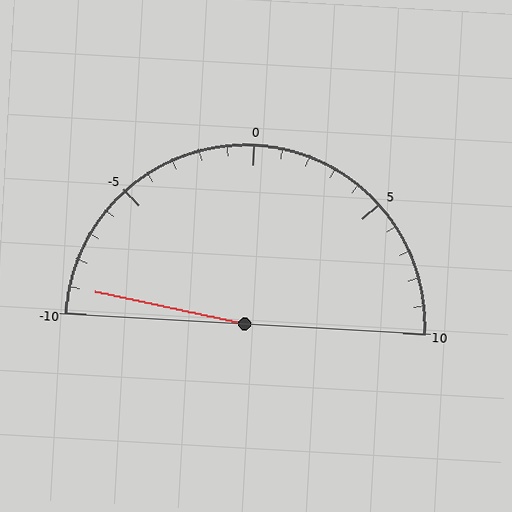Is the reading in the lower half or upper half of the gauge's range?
The reading is in the lower half of the range (-10 to 10).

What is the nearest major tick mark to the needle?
The nearest major tick mark is -10.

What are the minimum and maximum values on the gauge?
The gauge ranges from -10 to 10.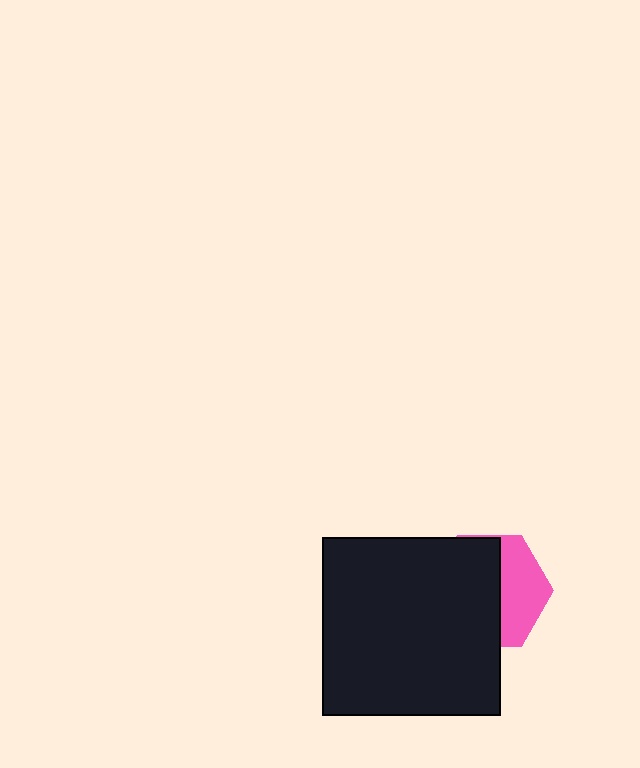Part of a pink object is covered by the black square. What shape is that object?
It is a hexagon.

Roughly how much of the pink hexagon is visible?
A small part of it is visible (roughly 38%).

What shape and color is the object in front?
The object in front is a black square.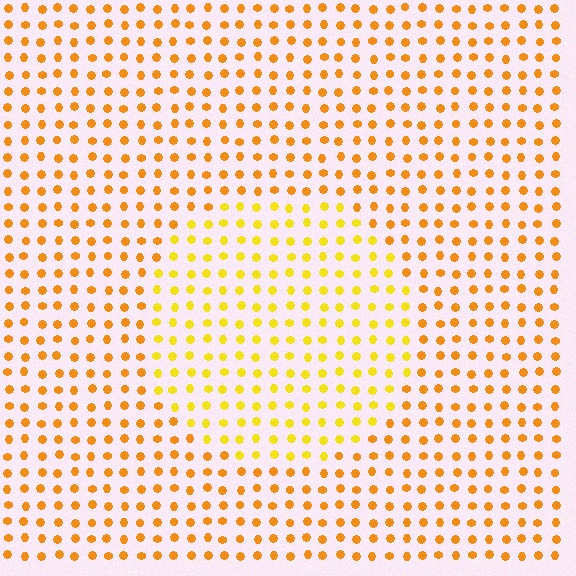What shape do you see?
I see a circle.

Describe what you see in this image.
The image is filled with small orange elements in a uniform arrangement. A circle-shaped region is visible where the elements are tinted to a slightly different hue, forming a subtle color boundary.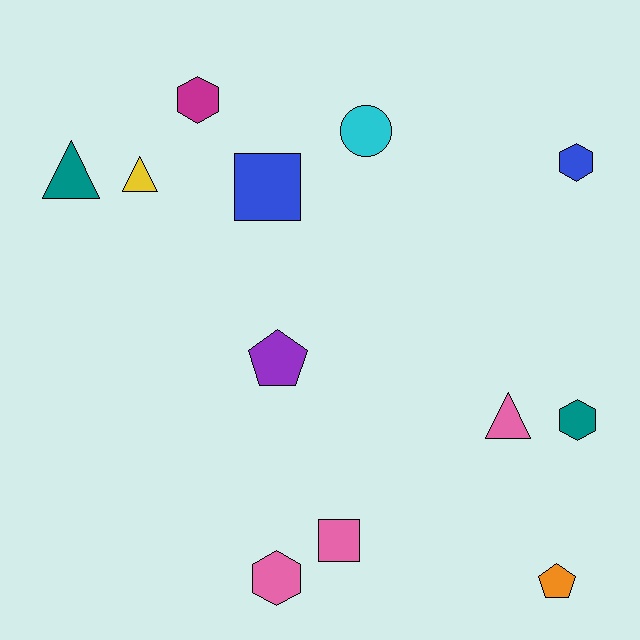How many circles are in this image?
There is 1 circle.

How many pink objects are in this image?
There are 3 pink objects.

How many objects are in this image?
There are 12 objects.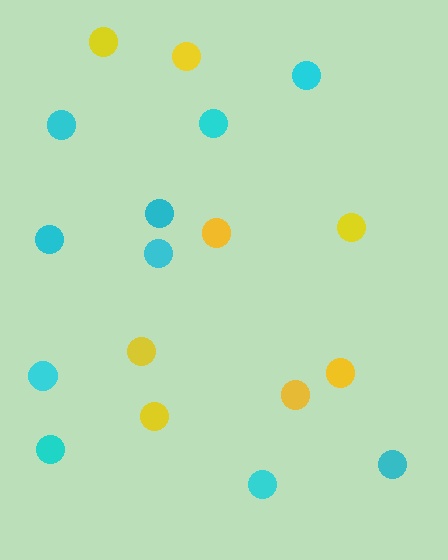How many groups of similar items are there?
There are 2 groups: one group of yellow circles (8) and one group of cyan circles (10).